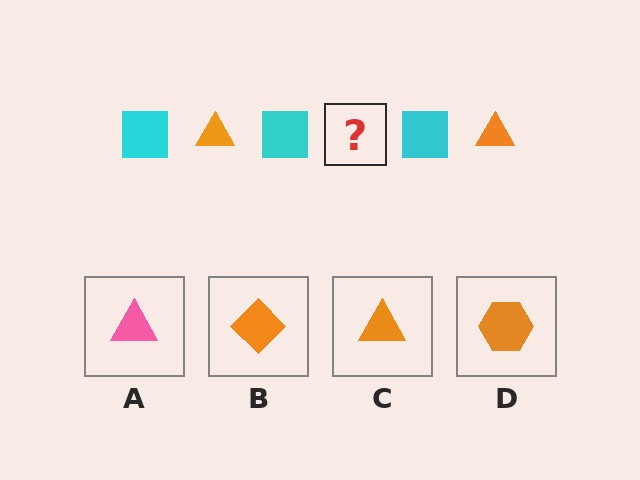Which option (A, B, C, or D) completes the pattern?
C.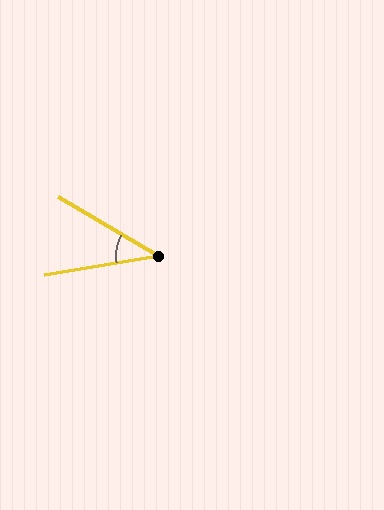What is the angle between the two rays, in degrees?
Approximately 40 degrees.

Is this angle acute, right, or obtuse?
It is acute.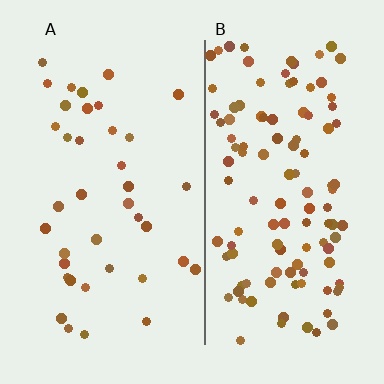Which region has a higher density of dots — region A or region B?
B (the right).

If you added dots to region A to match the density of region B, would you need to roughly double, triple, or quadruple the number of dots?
Approximately triple.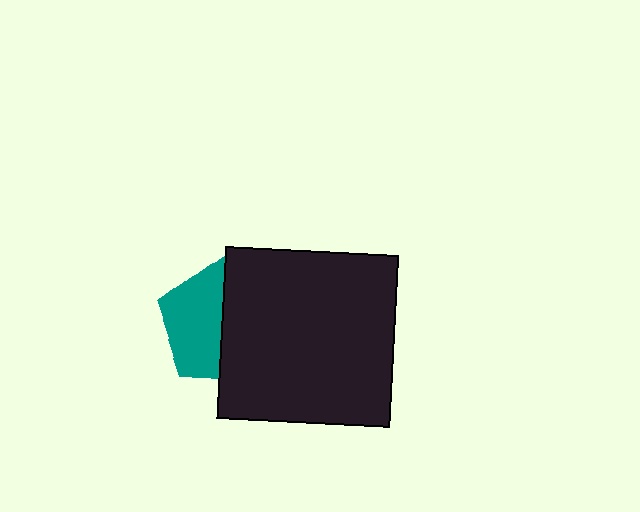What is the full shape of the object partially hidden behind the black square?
The partially hidden object is a teal pentagon.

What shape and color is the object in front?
The object in front is a black square.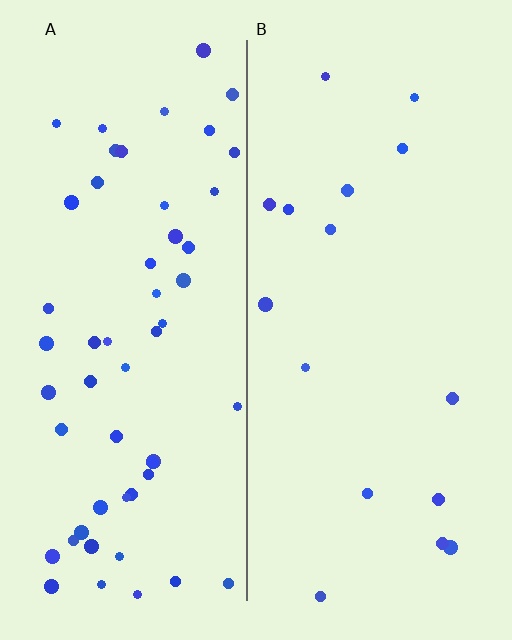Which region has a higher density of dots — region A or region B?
A (the left).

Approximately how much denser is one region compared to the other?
Approximately 3.4× — region A over region B.